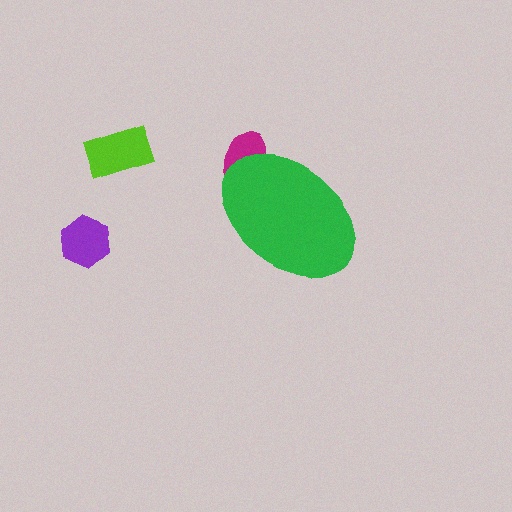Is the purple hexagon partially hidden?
No, the purple hexagon is fully visible.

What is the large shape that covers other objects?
A green ellipse.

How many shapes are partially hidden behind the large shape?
1 shape is partially hidden.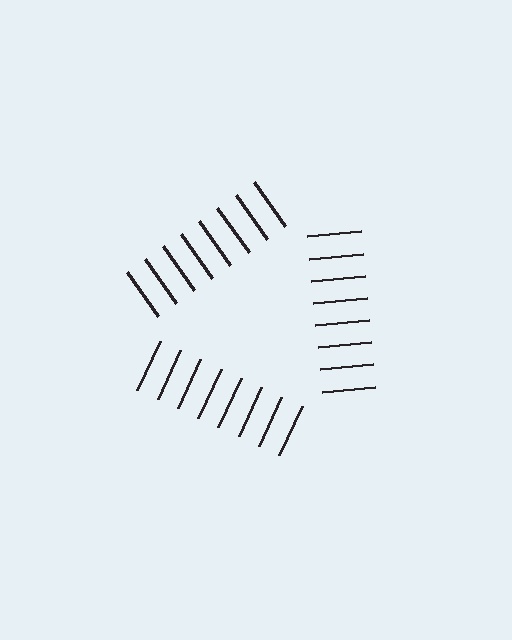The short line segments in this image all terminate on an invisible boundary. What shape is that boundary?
An illusory triangle — the line segments terminate on its edges but no continuous stroke is drawn.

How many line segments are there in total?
24 — 8 along each of the 3 edges.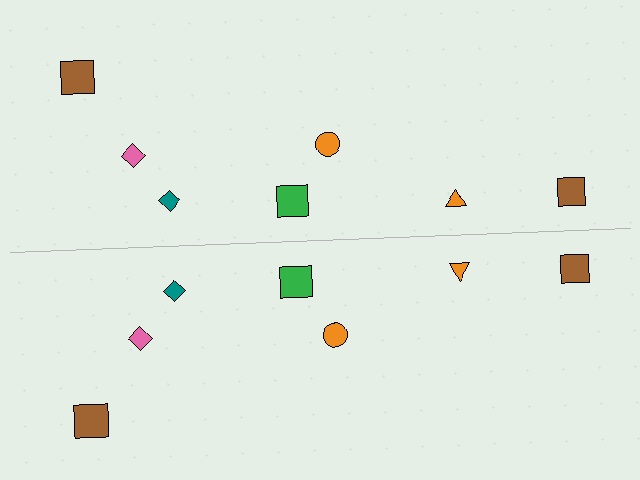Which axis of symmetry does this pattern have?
The pattern has a horizontal axis of symmetry running through the center of the image.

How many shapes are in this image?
There are 14 shapes in this image.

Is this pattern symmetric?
Yes, this pattern has bilateral (reflection) symmetry.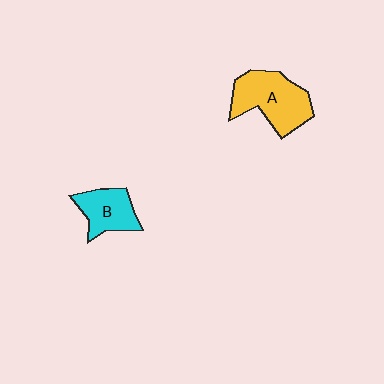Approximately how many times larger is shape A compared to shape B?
Approximately 1.5 times.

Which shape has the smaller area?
Shape B (cyan).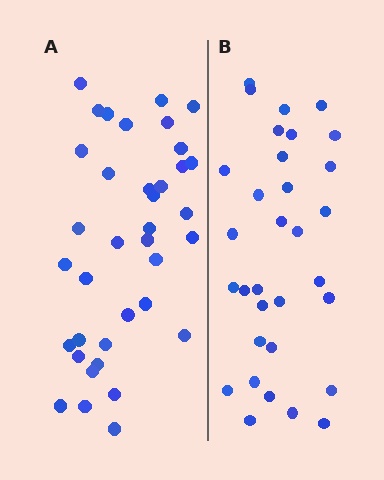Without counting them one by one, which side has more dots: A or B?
Region A (the left region) has more dots.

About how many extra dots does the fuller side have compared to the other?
Region A has about 5 more dots than region B.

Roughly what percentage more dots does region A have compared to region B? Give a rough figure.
About 15% more.